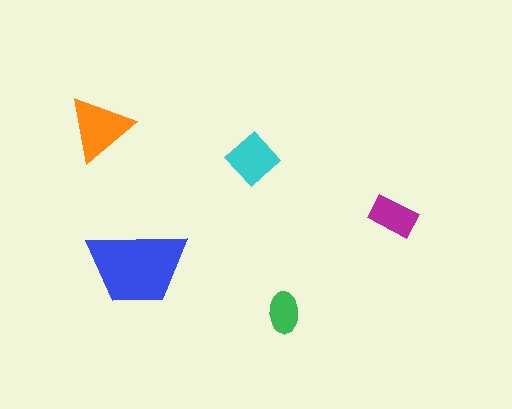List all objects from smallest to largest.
The green ellipse, the magenta rectangle, the cyan diamond, the orange triangle, the blue trapezoid.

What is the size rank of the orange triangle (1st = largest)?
2nd.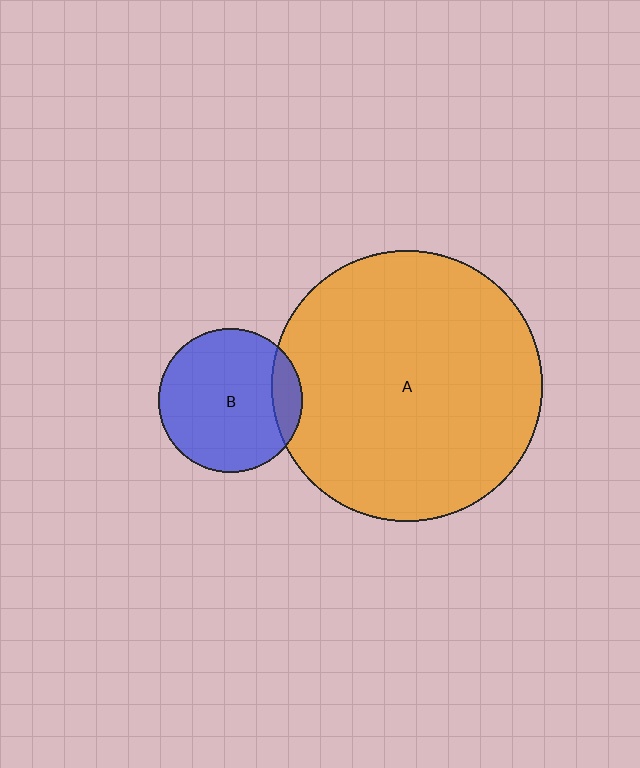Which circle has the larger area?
Circle A (orange).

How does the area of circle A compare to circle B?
Approximately 3.5 times.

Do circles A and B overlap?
Yes.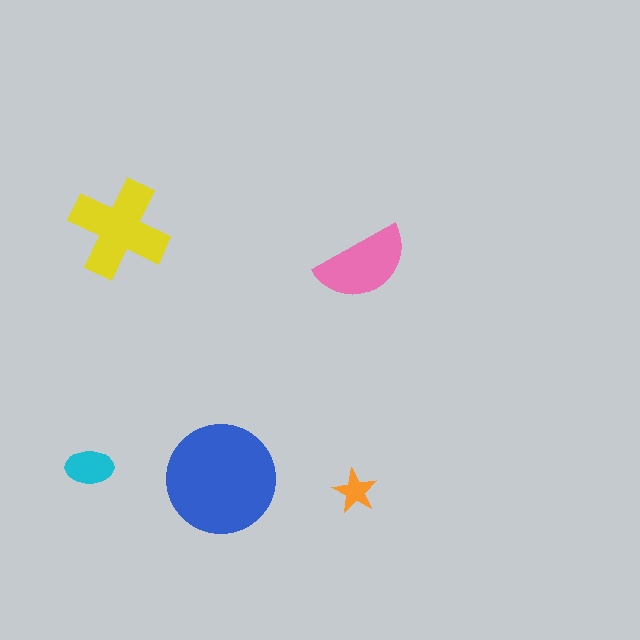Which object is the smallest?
The orange star.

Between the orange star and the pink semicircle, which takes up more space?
The pink semicircle.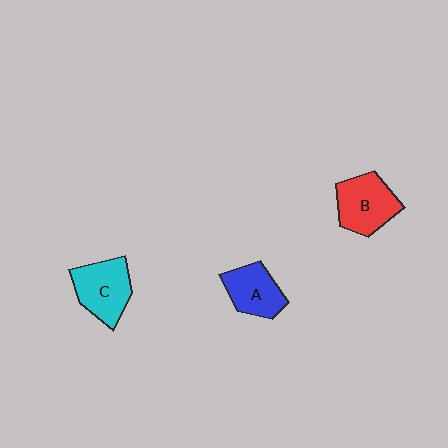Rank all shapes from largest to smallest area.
From largest to smallest: B (red), C (cyan), A (blue).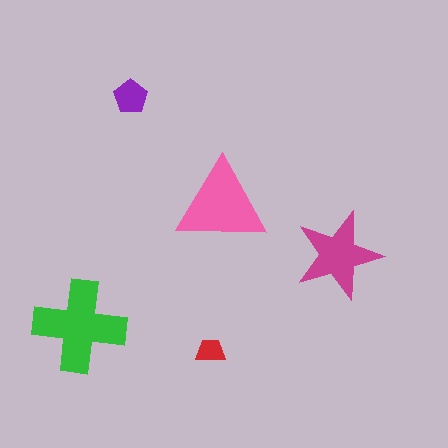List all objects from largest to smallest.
The green cross, the pink triangle, the magenta star, the purple pentagon, the red trapezoid.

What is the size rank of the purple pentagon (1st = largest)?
4th.